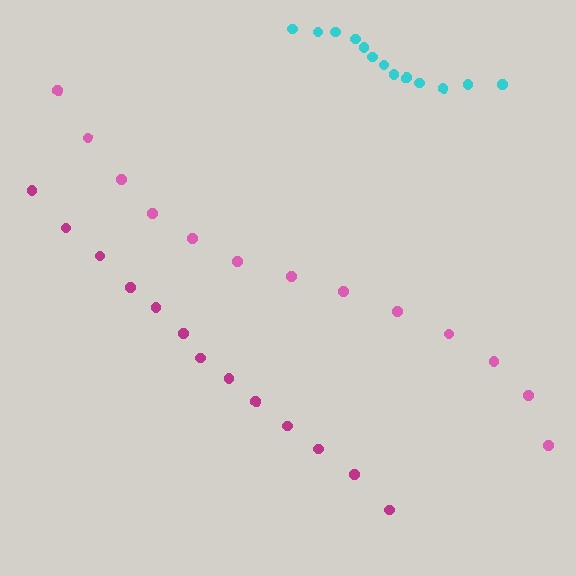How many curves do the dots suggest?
There are 3 distinct paths.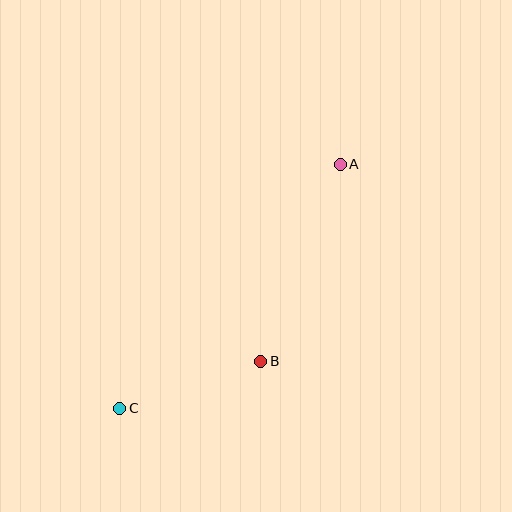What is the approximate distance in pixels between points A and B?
The distance between A and B is approximately 212 pixels.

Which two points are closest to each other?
Points B and C are closest to each other.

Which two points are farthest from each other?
Points A and C are farthest from each other.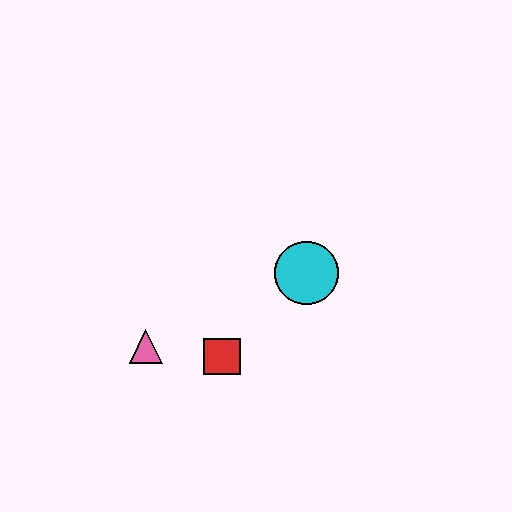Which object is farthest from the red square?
The cyan circle is farthest from the red square.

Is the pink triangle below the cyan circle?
Yes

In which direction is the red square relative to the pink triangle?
The red square is to the right of the pink triangle.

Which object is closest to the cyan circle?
The red square is closest to the cyan circle.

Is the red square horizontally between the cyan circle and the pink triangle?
Yes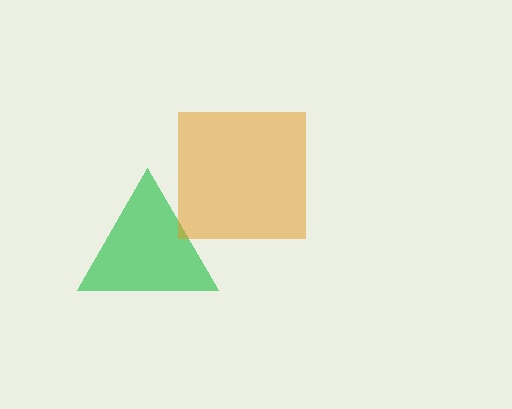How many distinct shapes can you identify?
There are 2 distinct shapes: a green triangle, an orange square.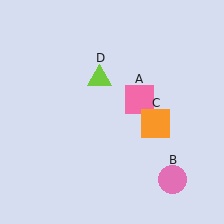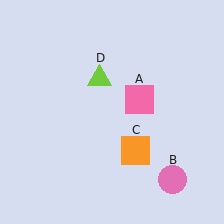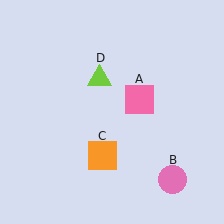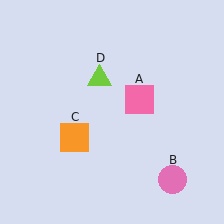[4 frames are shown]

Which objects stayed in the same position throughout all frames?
Pink square (object A) and pink circle (object B) and lime triangle (object D) remained stationary.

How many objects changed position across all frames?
1 object changed position: orange square (object C).